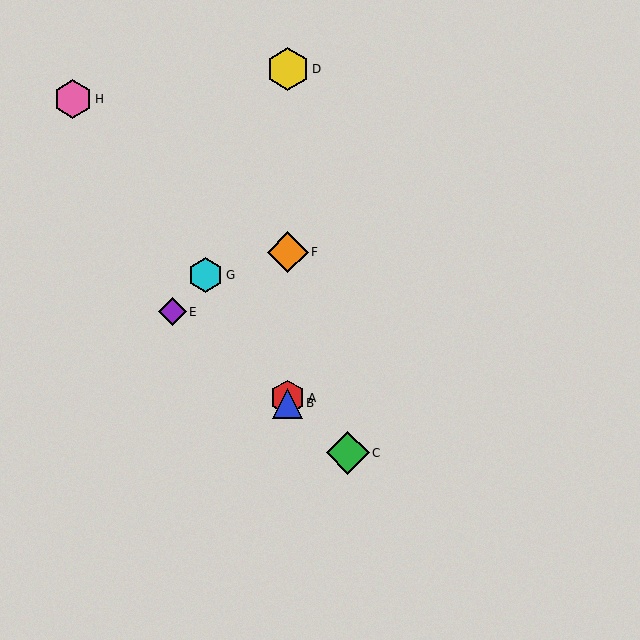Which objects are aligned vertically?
Objects A, B, D, F are aligned vertically.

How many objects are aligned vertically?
4 objects (A, B, D, F) are aligned vertically.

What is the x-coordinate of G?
Object G is at x≈206.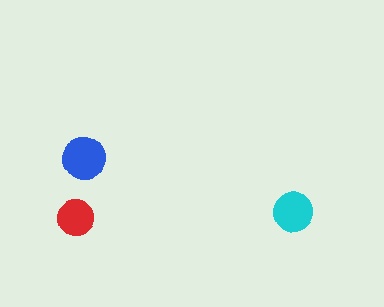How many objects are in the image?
There are 3 objects in the image.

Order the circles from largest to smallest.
the blue one, the cyan one, the red one.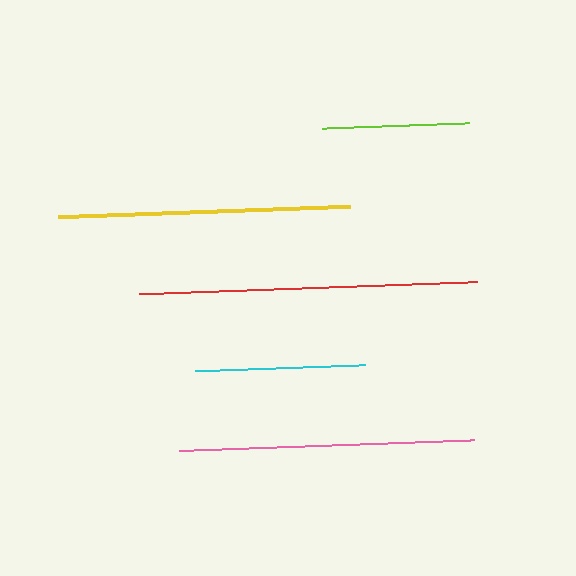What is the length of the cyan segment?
The cyan segment is approximately 170 pixels long.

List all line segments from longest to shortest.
From longest to shortest: red, pink, yellow, cyan, lime.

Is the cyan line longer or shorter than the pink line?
The pink line is longer than the cyan line.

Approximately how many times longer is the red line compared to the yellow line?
The red line is approximately 1.2 times the length of the yellow line.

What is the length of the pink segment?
The pink segment is approximately 295 pixels long.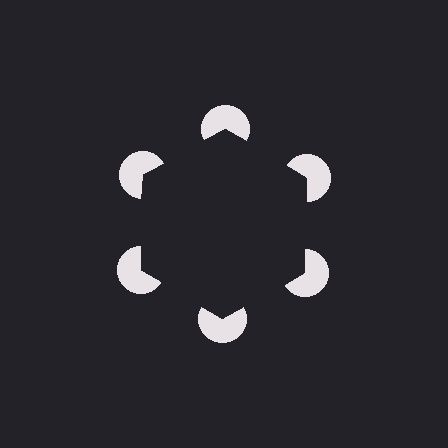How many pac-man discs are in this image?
There are 6 — one at each vertex of the illusory hexagon.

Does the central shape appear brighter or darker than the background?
It typically appears slightly darker than the background, even though no actual brightness change is drawn.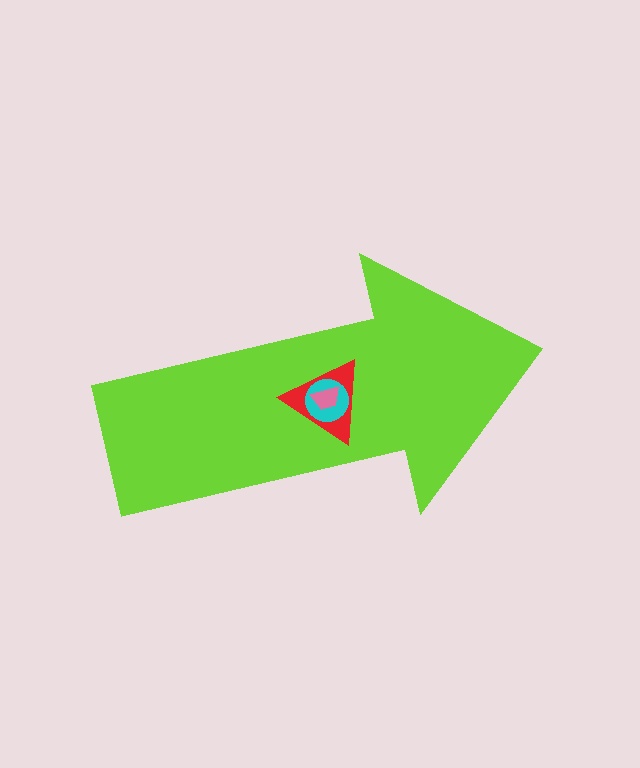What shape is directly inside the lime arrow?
The red triangle.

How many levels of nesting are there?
4.